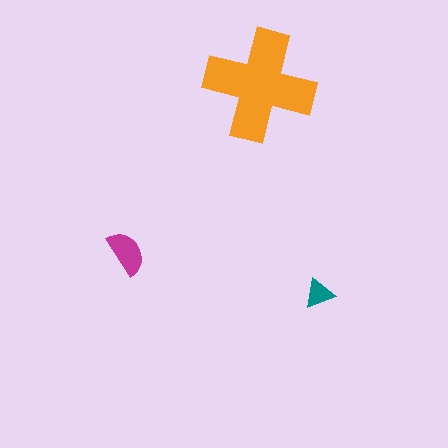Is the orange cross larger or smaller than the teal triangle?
Larger.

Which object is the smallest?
The teal triangle.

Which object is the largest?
The orange cross.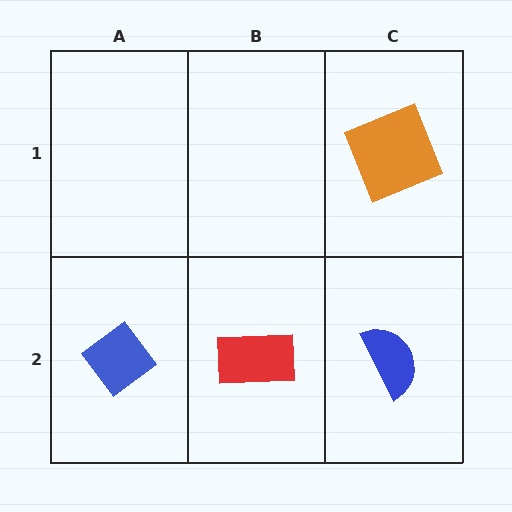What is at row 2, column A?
A blue diamond.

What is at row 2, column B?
A red rectangle.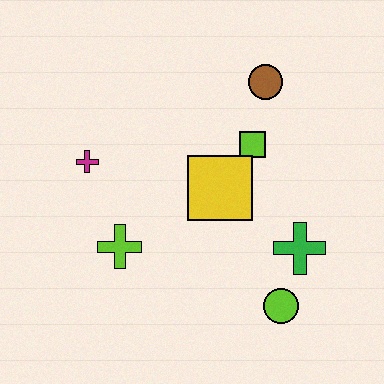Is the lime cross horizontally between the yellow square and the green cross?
No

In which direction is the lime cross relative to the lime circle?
The lime cross is to the left of the lime circle.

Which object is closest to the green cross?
The lime circle is closest to the green cross.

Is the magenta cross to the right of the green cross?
No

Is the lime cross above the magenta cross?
No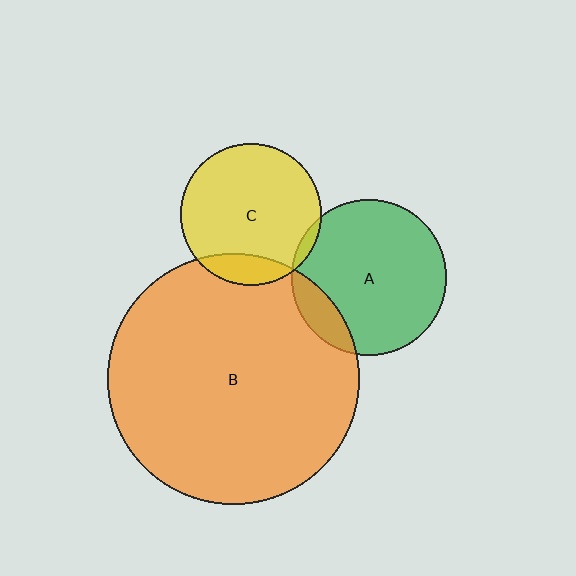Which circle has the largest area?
Circle B (orange).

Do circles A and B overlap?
Yes.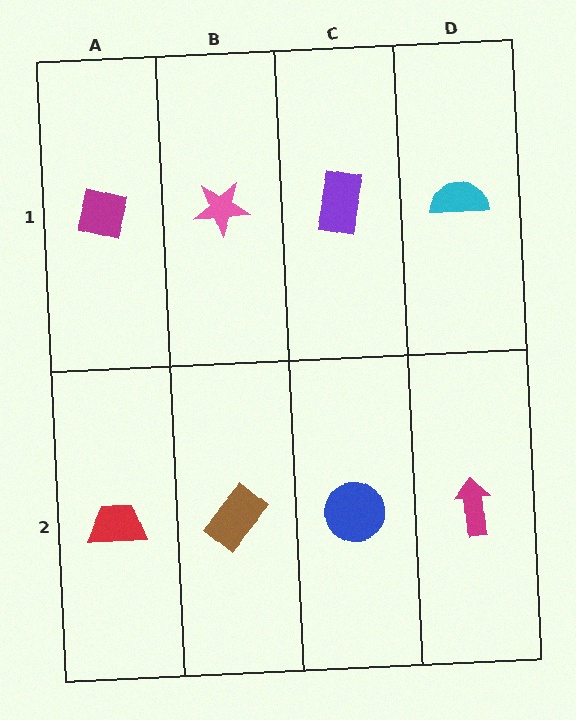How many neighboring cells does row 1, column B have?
3.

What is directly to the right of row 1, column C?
A cyan semicircle.